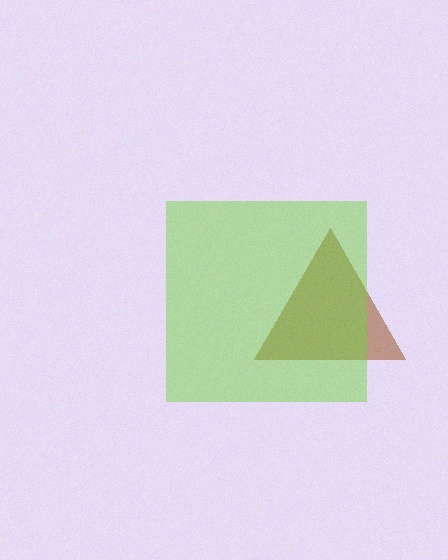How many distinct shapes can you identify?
There are 2 distinct shapes: a brown triangle, a lime square.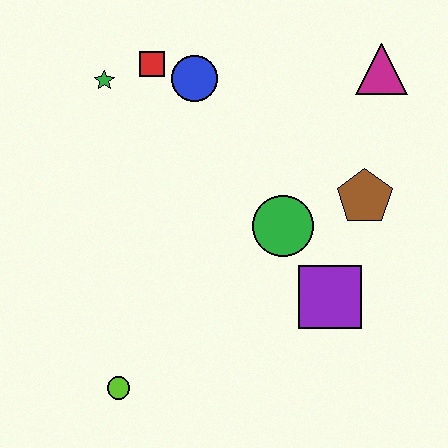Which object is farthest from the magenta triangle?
The lime circle is farthest from the magenta triangle.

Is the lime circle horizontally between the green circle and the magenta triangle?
No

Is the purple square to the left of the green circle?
No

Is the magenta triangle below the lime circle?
No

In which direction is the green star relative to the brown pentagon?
The green star is to the left of the brown pentagon.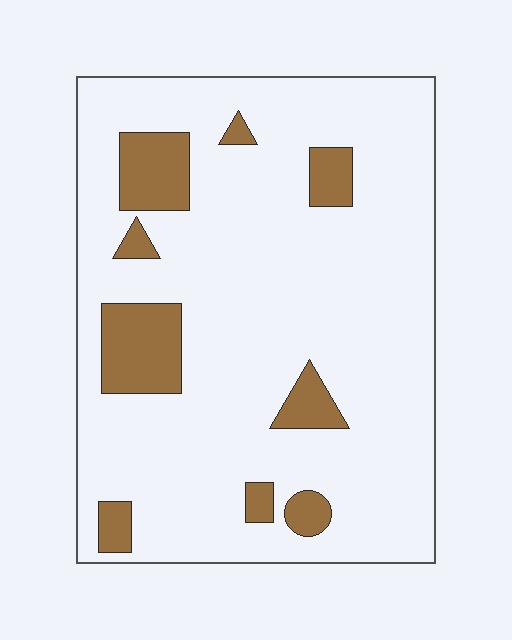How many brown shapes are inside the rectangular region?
9.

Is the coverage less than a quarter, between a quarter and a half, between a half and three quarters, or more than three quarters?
Less than a quarter.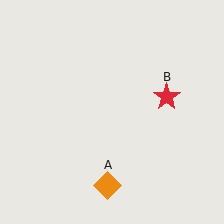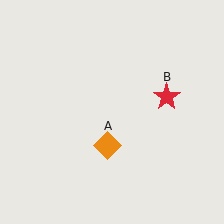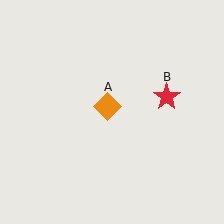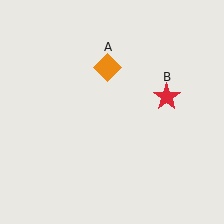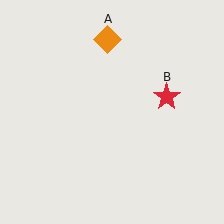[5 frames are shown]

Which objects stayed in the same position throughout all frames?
Red star (object B) remained stationary.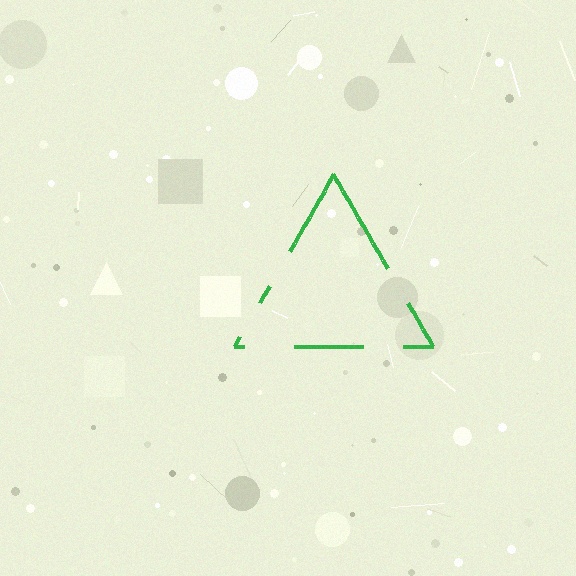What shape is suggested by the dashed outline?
The dashed outline suggests a triangle.